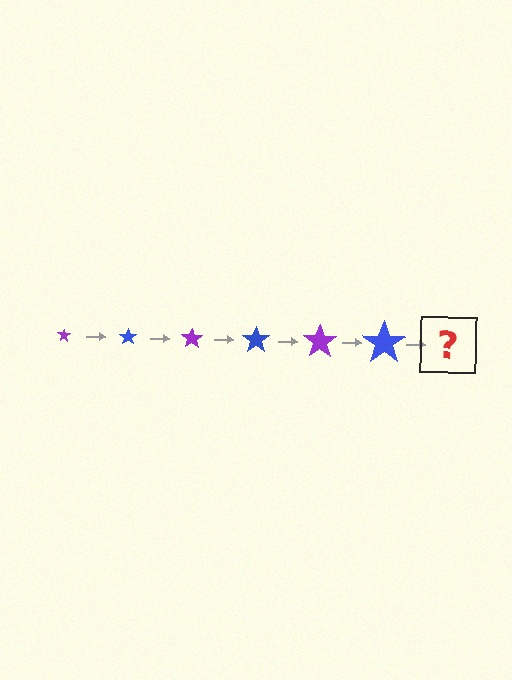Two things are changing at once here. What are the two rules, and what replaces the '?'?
The two rules are that the star grows larger each step and the color cycles through purple and blue. The '?' should be a purple star, larger than the previous one.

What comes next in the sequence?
The next element should be a purple star, larger than the previous one.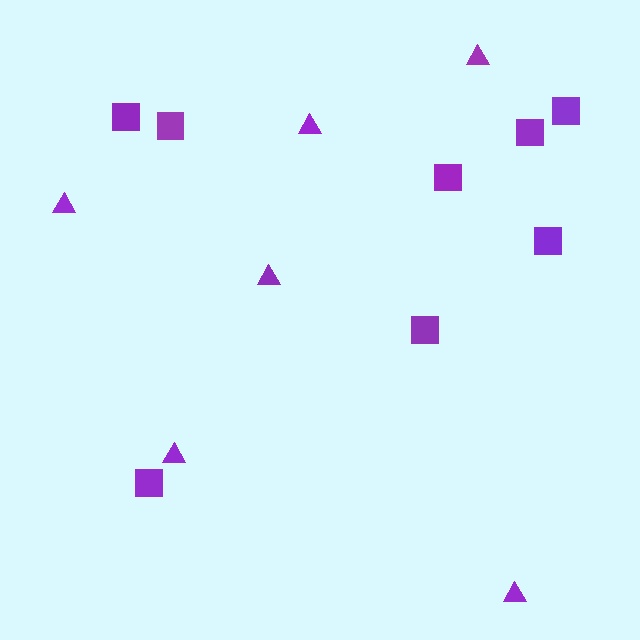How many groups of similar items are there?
There are 2 groups: one group of triangles (6) and one group of squares (8).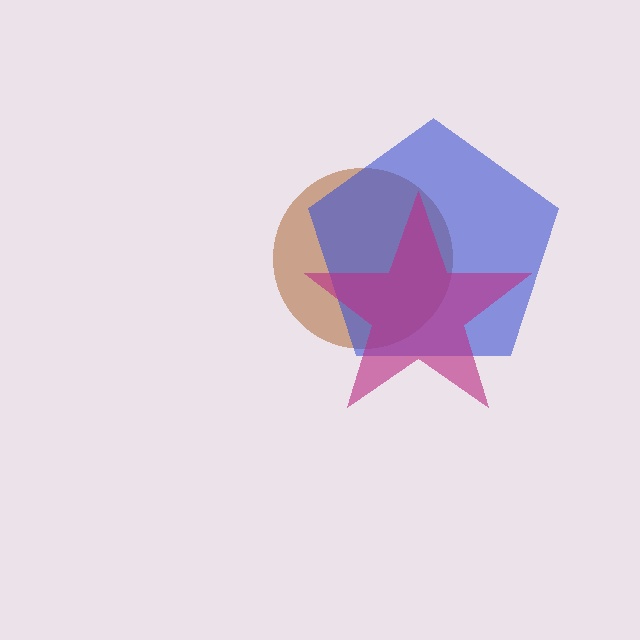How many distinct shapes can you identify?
There are 3 distinct shapes: a brown circle, a blue pentagon, a magenta star.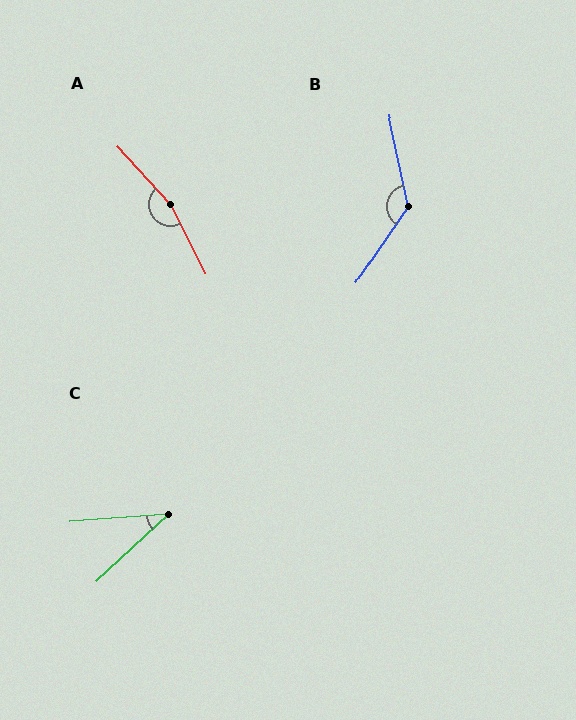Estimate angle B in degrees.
Approximately 134 degrees.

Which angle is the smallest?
C, at approximately 39 degrees.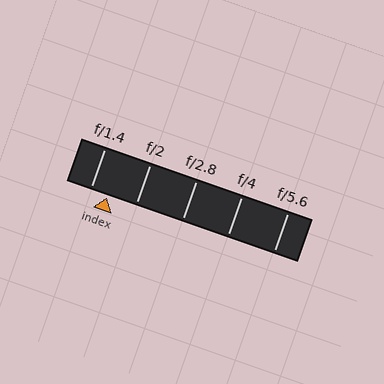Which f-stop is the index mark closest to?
The index mark is closest to f/1.4.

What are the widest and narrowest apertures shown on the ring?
The widest aperture shown is f/1.4 and the narrowest is f/5.6.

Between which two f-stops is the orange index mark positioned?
The index mark is between f/1.4 and f/2.